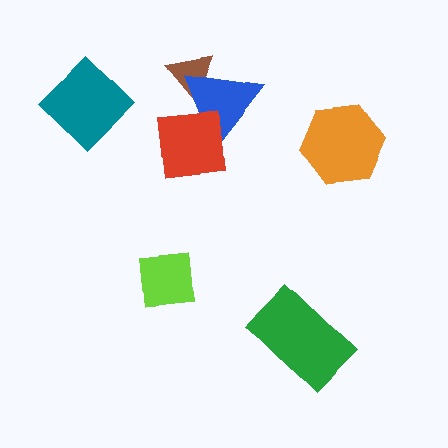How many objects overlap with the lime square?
0 objects overlap with the lime square.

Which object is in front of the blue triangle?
The red square is in front of the blue triangle.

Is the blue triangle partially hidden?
Yes, it is partially covered by another shape.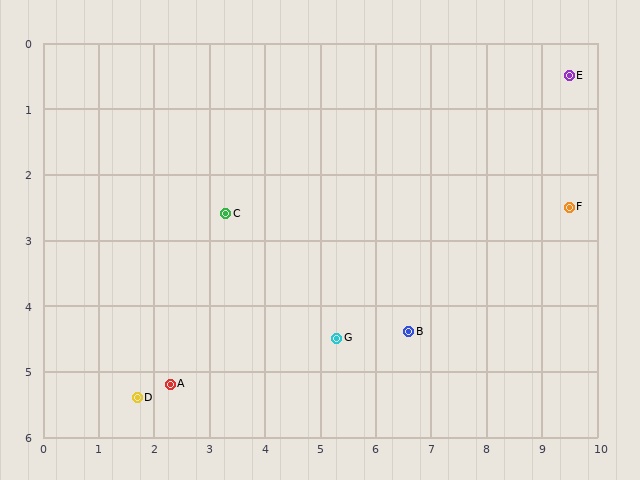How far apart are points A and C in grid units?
Points A and C are about 2.8 grid units apart.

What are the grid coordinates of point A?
Point A is at approximately (2.3, 5.2).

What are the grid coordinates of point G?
Point G is at approximately (5.3, 4.5).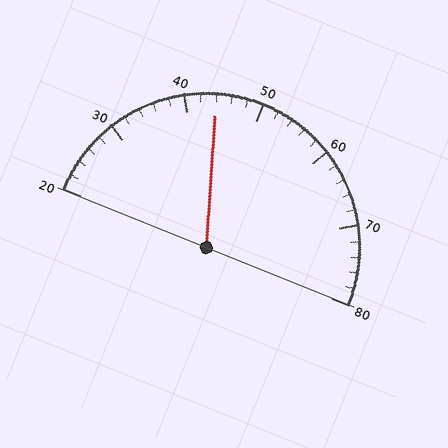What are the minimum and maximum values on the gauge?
The gauge ranges from 20 to 80.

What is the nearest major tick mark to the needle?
The nearest major tick mark is 40.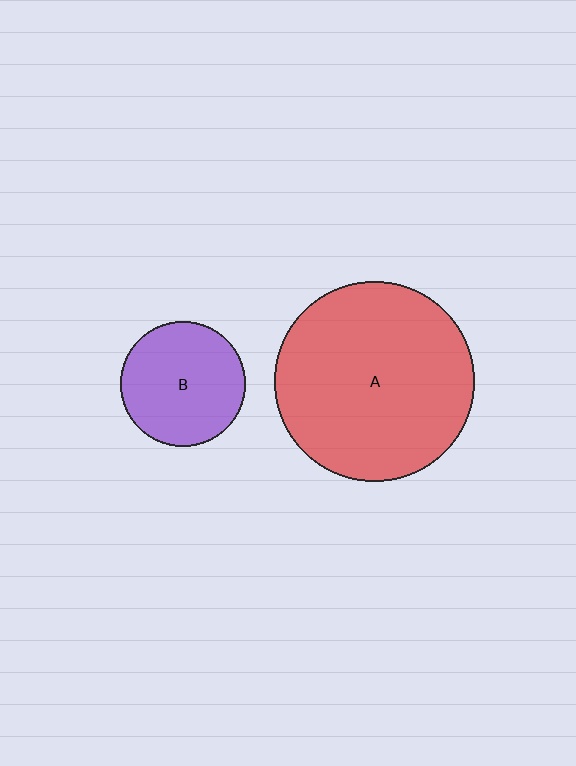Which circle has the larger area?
Circle A (red).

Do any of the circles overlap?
No, none of the circles overlap.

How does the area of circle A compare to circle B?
Approximately 2.6 times.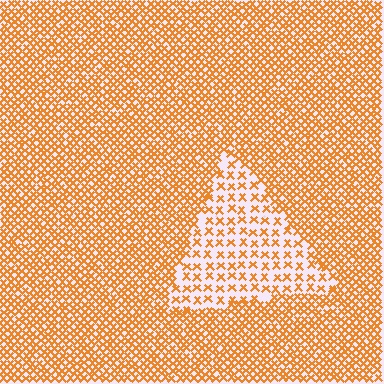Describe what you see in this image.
The image contains small orange elements arranged at two different densities. A triangle-shaped region is visible where the elements are less densely packed than the surrounding area.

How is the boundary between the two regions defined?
The boundary is defined by a change in element density (approximately 2.4x ratio). All elements are the same color, size, and shape.